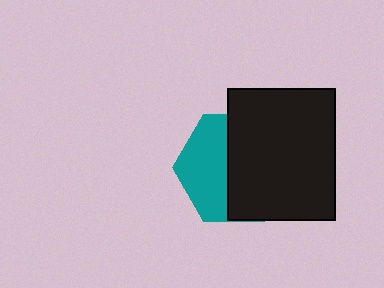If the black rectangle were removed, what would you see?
You would see the complete teal hexagon.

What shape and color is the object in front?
The object in front is a black rectangle.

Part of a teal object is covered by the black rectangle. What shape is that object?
It is a hexagon.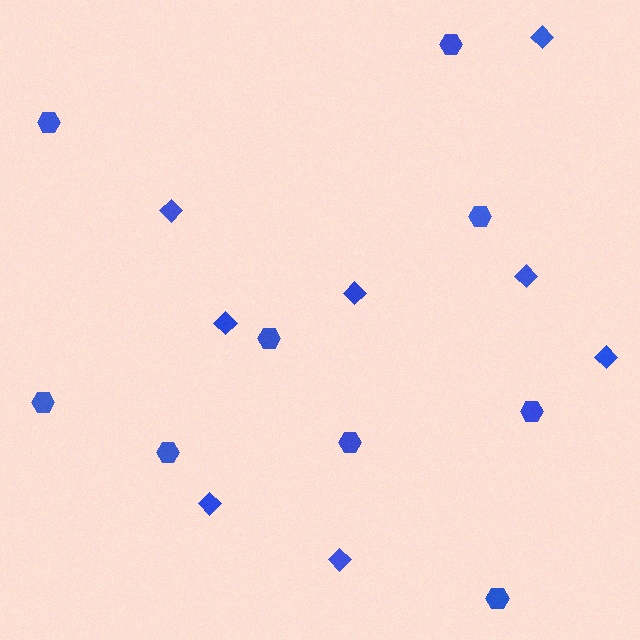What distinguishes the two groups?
There are 2 groups: one group of hexagons (9) and one group of diamonds (8).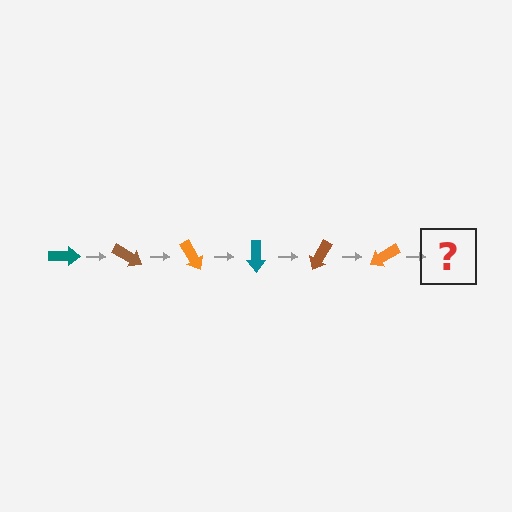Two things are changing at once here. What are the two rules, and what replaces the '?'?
The two rules are that it rotates 30 degrees each step and the color cycles through teal, brown, and orange. The '?' should be a teal arrow, rotated 180 degrees from the start.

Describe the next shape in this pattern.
It should be a teal arrow, rotated 180 degrees from the start.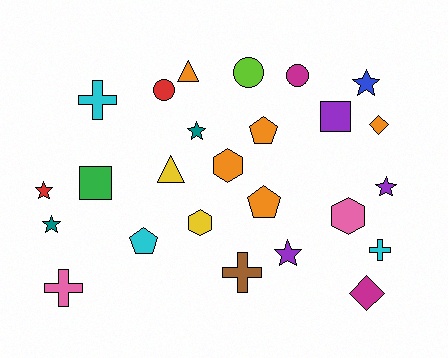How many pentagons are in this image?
There are 3 pentagons.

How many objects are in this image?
There are 25 objects.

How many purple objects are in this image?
There are 3 purple objects.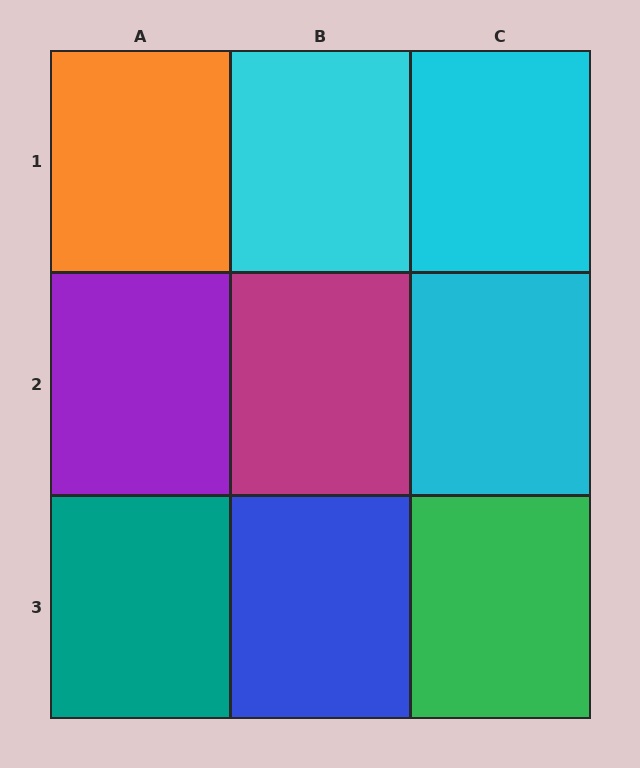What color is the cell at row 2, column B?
Magenta.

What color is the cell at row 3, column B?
Blue.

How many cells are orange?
1 cell is orange.